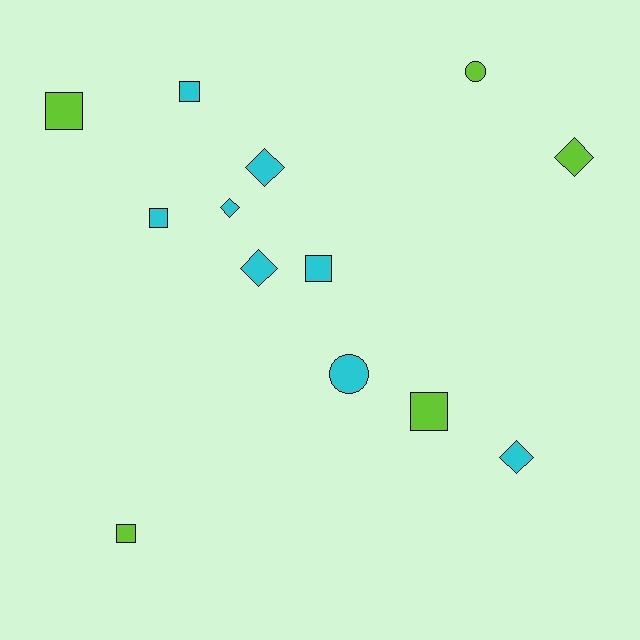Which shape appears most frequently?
Square, with 6 objects.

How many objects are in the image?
There are 13 objects.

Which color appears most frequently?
Cyan, with 8 objects.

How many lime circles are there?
There is 1 lime circle.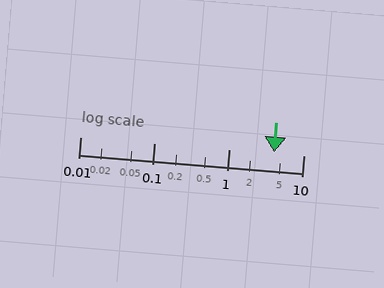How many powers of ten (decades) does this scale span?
The scale spans 3 decades, from 0.01 to 10.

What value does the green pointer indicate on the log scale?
The pointer indicates approximately 4.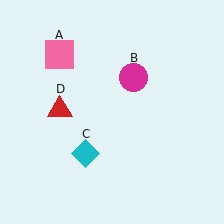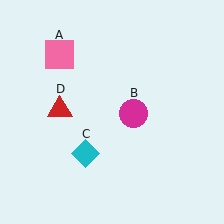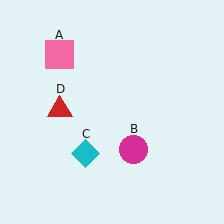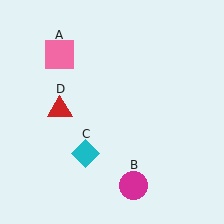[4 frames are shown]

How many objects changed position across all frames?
1 object changed position: magenta circle (object B).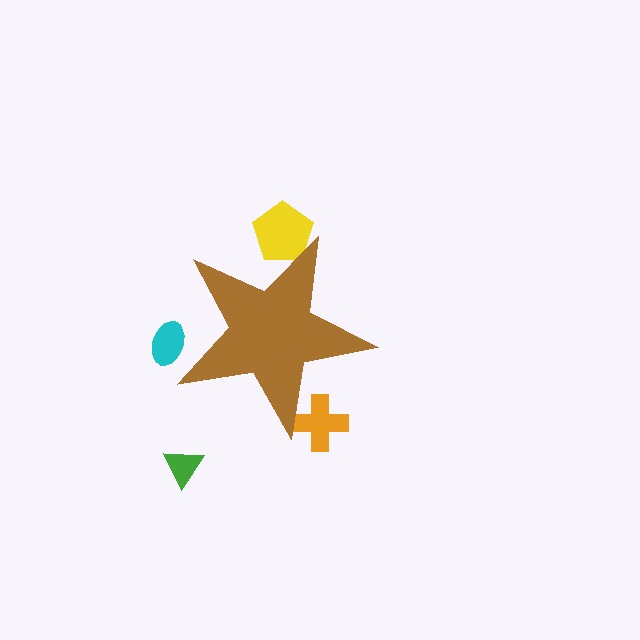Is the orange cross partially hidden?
Yes, the orange cross is partially hidden behind the brown star.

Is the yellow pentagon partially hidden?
Yes, the yellow pentagon is partially hidden behind the brown star.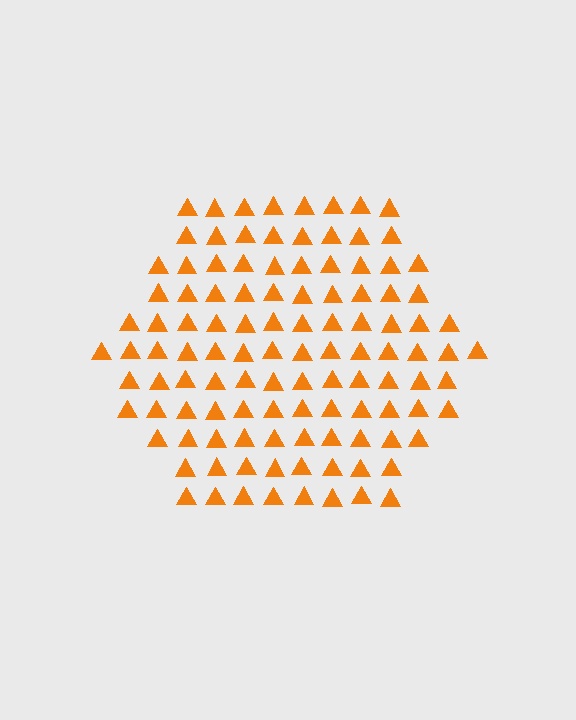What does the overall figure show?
The overall figure shows a hexagon.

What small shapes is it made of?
It is made of small triangles.